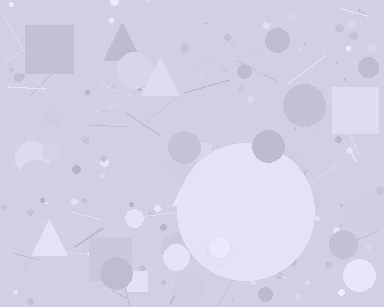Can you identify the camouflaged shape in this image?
The camouflaged shape is a circle.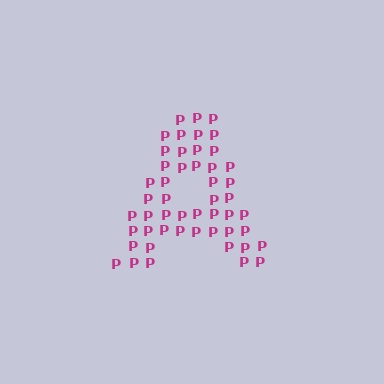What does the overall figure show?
The overall figure shows the letter A.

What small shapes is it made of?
It is made of small letter P's.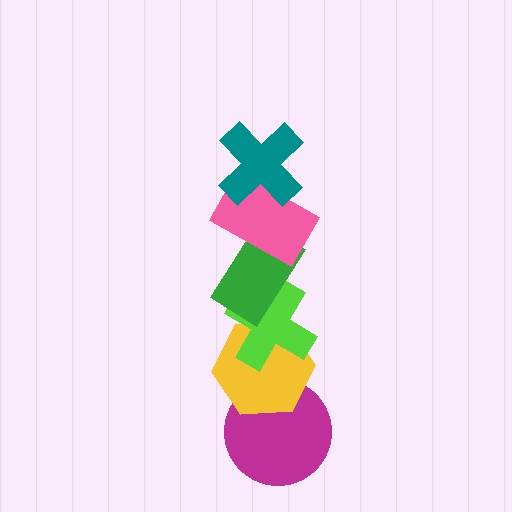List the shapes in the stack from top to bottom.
From top to bottom: the teal cross, the pink rectangle, the green rectangle, the lime cross, the yellow hexagon, the magenta circle.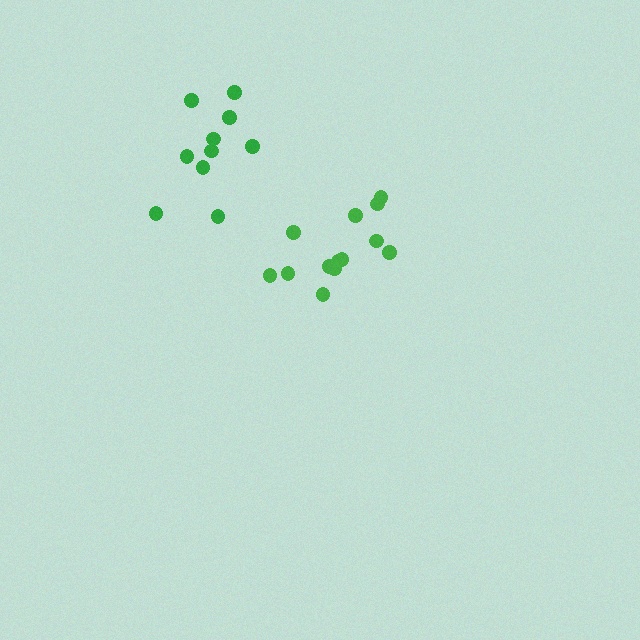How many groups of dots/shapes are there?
There are 2 groups.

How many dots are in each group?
Group 1: 10 dots, Group 2: 13 dots (23 total).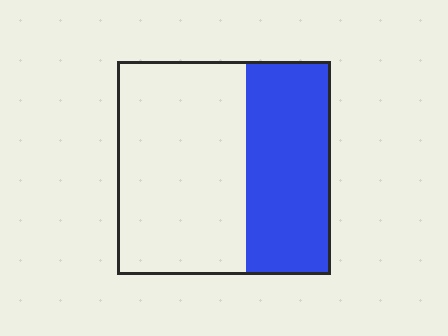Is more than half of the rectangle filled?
No.